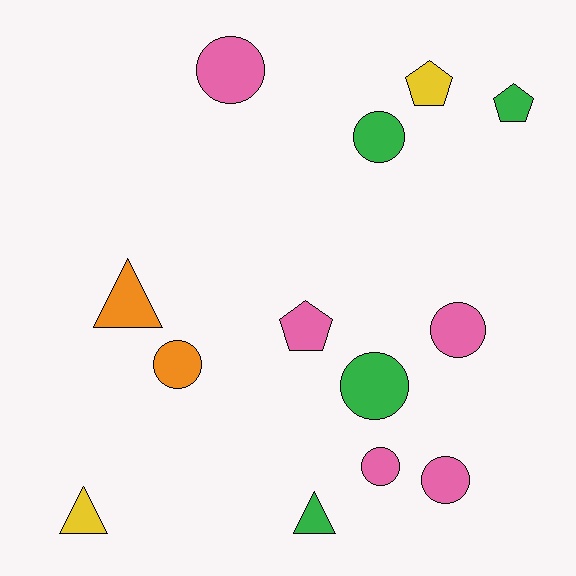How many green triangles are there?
There is 1 green triangle.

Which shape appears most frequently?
Circle, with 7 objects.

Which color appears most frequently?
Pink, with 5 objects.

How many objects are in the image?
There are 13 objects.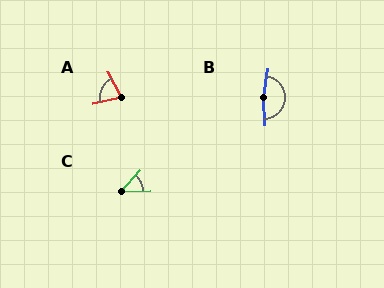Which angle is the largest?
B, at approximately 168 degrees.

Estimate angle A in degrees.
Approximately 74 degrees.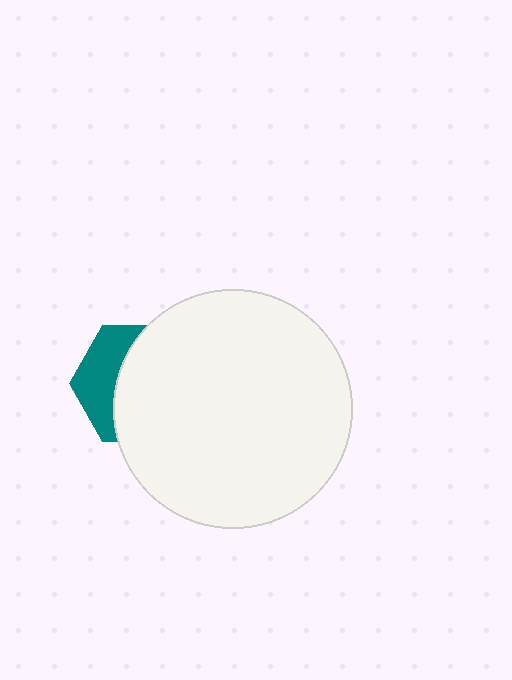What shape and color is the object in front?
The object in front is a white circle.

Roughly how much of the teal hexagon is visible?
A small part of it is visible (roughly 35%).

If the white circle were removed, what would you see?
You would see the complete teal hexagon.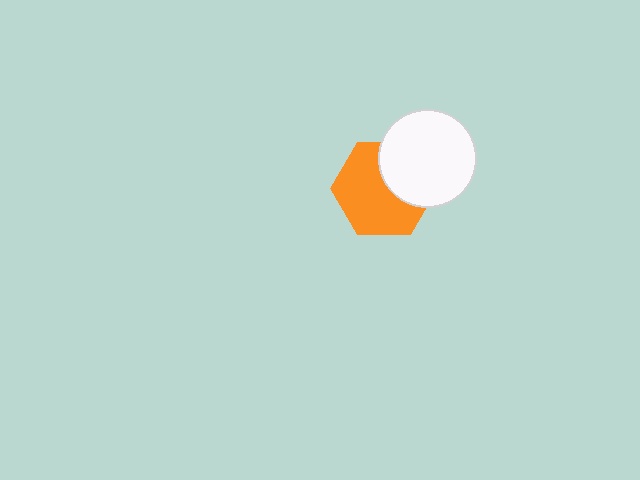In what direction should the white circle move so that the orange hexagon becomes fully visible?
The white circle should move toward the upper-right. That is the shortest direction to clear the overlap and leave the orange hexagon fully visible.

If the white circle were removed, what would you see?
You would see the complete orange hexagon.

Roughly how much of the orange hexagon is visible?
About half of it is visible (roughly 64%).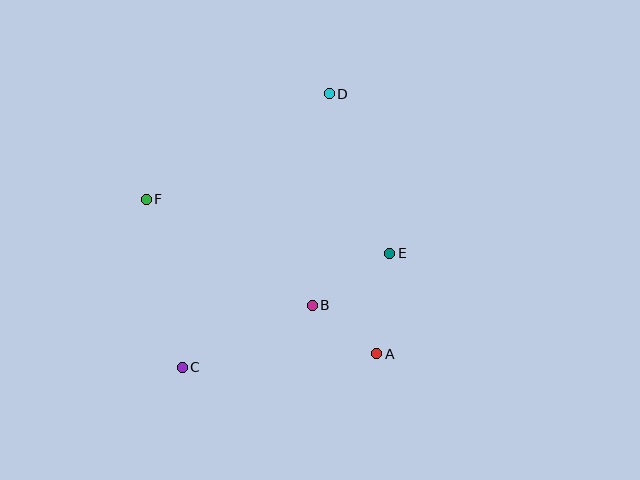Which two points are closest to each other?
Points A and B are closest to each other.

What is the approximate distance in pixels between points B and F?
The distance between B and F is approximately 197 pixels.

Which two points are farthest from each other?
Points C and D are farthest from each other.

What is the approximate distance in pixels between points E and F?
The distance between E and F is approximately 250 pixels.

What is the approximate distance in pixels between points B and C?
The distance between B and C is approximately 144 pixels.